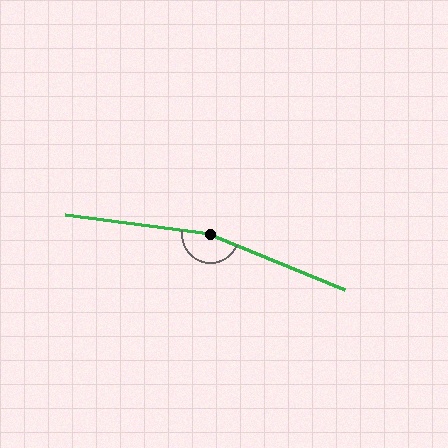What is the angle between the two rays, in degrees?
Approximately 165 degrees.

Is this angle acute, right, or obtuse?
It is obtuse.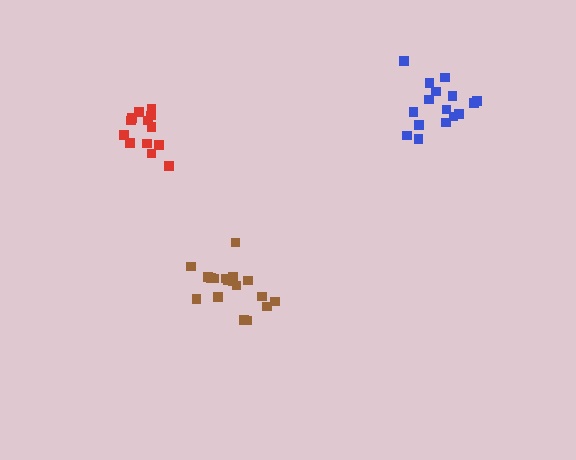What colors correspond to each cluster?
The clusters are colored: blue, brown, red.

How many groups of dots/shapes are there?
There are 3 groups.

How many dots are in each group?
Group 1: 16 dots, Group 2: 18 dots, Group 3: 13 dots (47 total).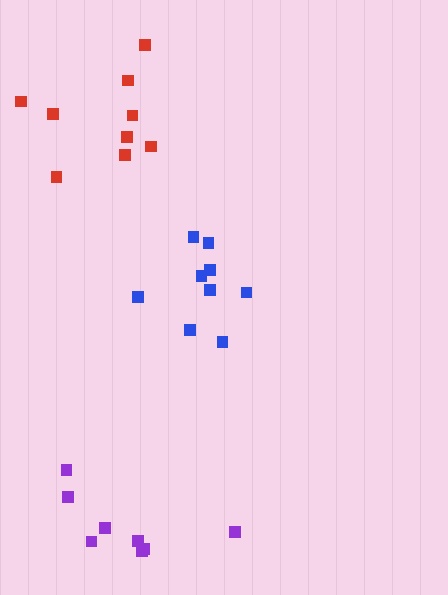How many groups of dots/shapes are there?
There are 3 groups.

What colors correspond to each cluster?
The clusters are colored: red, blue, purple.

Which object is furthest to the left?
The red cluster is leftmost.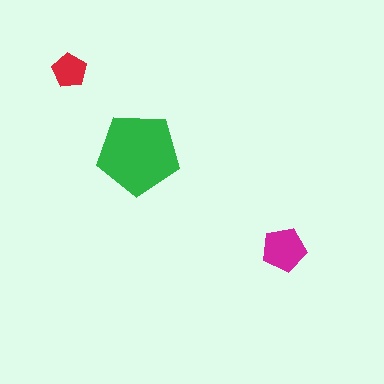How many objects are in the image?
There are 3 objects in the image.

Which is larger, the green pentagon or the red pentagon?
The green one.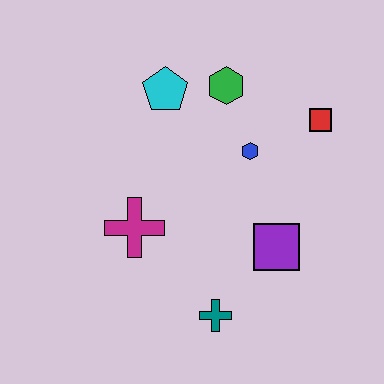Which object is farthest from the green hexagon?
The teal cross is farthest from the green hexagon.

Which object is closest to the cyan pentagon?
The green hexagon is closest to the cyan pentagon.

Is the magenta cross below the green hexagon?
Yes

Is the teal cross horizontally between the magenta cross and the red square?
Yes